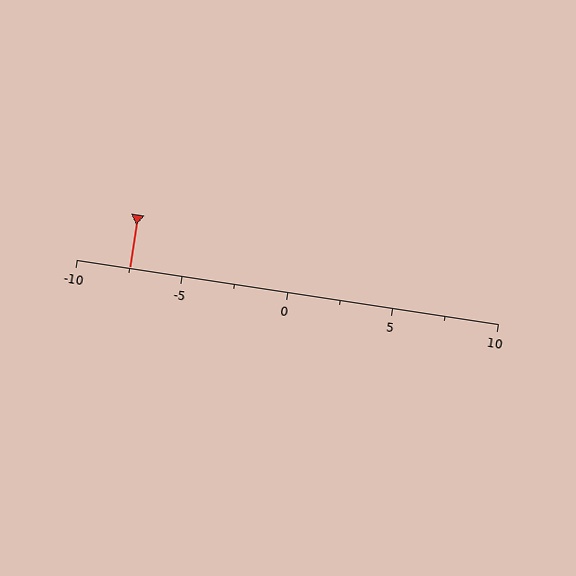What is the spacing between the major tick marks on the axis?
The major ticks are spaced 5 apart.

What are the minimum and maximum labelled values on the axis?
The axis runs from -10 to 10.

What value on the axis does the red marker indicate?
The marker indicates approximately -7.5.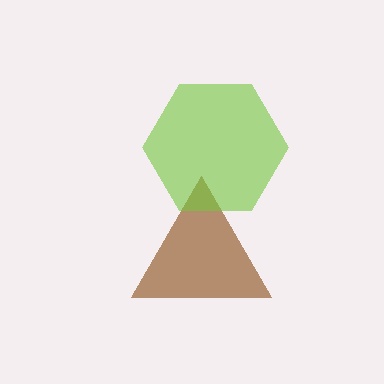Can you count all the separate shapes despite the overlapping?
Yes, there are 2 separate shapes.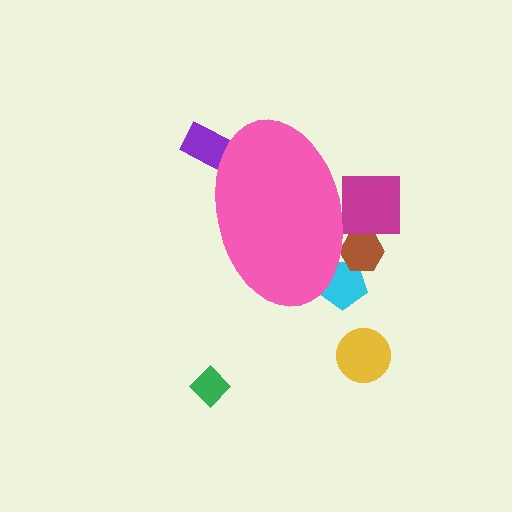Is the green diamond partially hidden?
No, the green diamond is fully visible.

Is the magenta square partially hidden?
Yes, the magenta square is partially hidden behind the pink ellipse.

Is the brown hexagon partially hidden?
Yes, the brown hexagon is partially hidden behind the pink ellipse.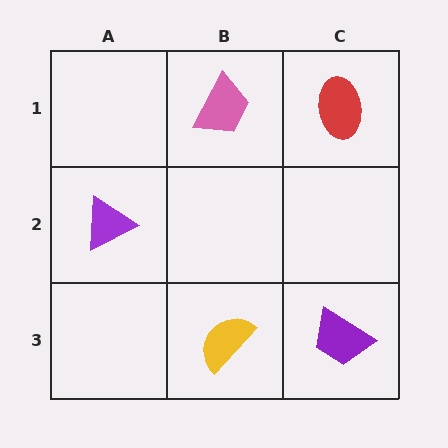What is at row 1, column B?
A pink trapezoid.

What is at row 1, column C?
A red ellipse.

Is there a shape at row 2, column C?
No, that cell is empty.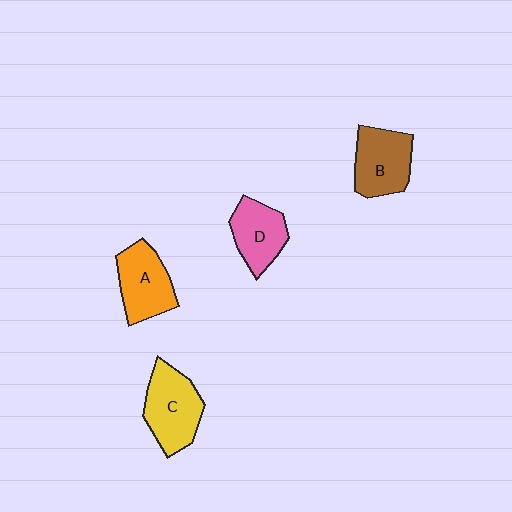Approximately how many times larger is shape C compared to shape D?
Approximately 1.3 times.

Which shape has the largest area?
Shape C (yellow).